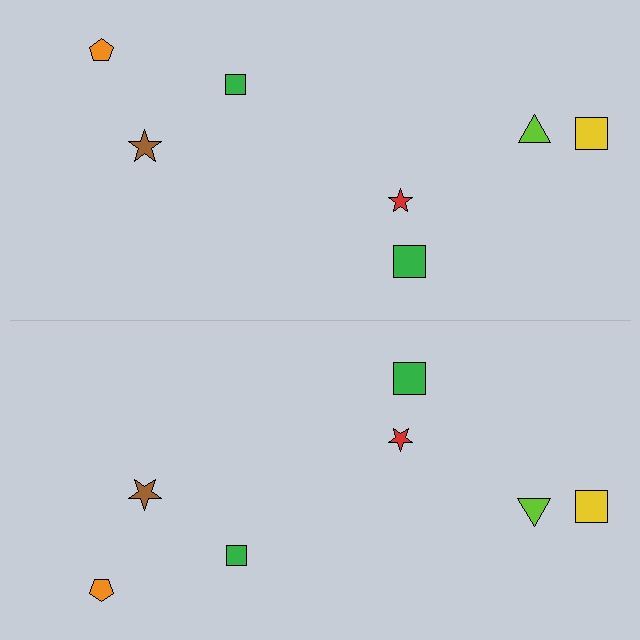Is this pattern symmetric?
Yes, this pattern has bilateral (reflection) symmetry.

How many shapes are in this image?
There are 14 shapes in this image.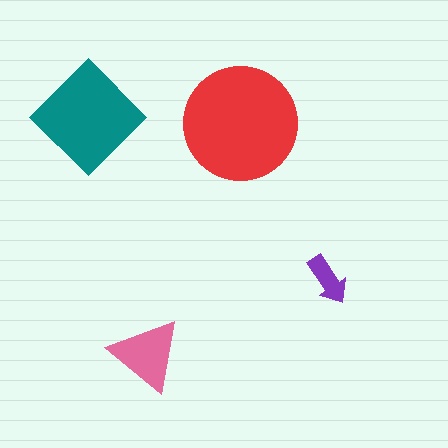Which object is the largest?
The red circle.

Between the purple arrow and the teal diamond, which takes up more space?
The teal diamond.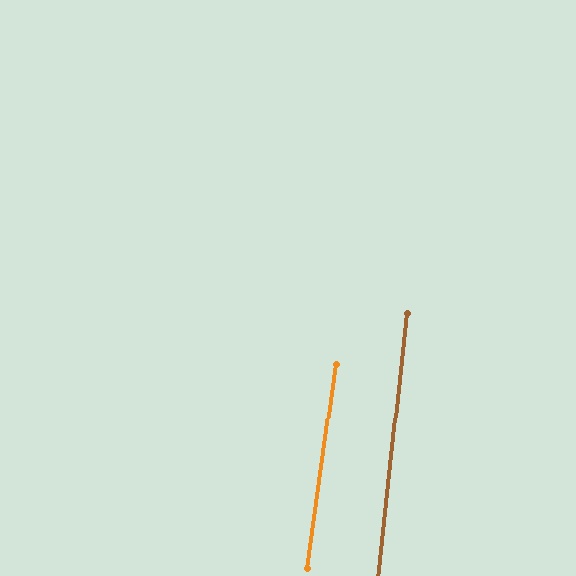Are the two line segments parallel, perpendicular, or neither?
Parallel — their directions differ by only 1.5°.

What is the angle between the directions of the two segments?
Approximately 1 degree.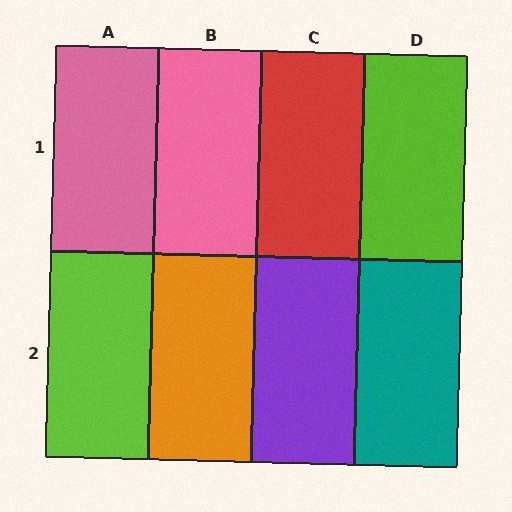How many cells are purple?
1 cell is purple.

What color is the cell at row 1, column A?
Pink.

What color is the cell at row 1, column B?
Pink.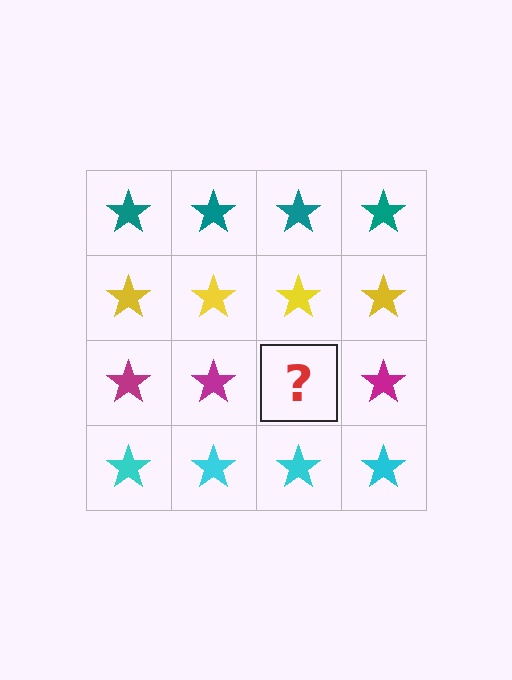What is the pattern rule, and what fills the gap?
The rule is that each row has a consistent color. The gap should be filled with a magenta star.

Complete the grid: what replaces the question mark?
The question mark should be replaced with a magenta star.